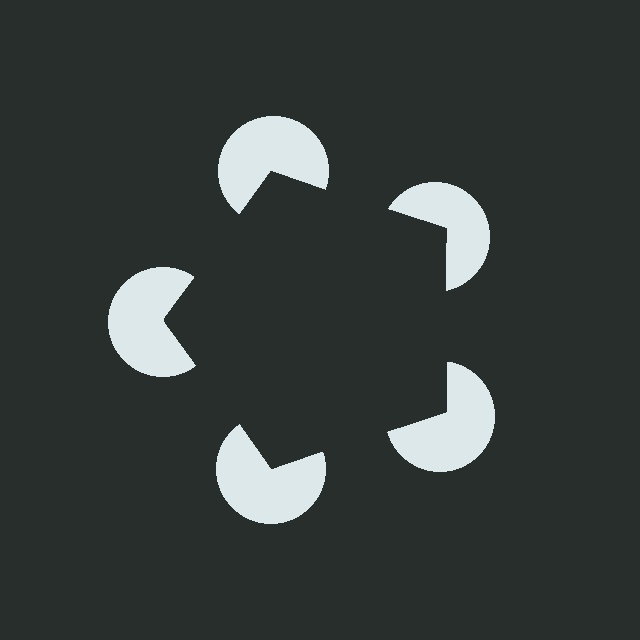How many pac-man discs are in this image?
There are 5 — one at each vertex of the illusory pentagon.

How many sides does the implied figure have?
5 sides.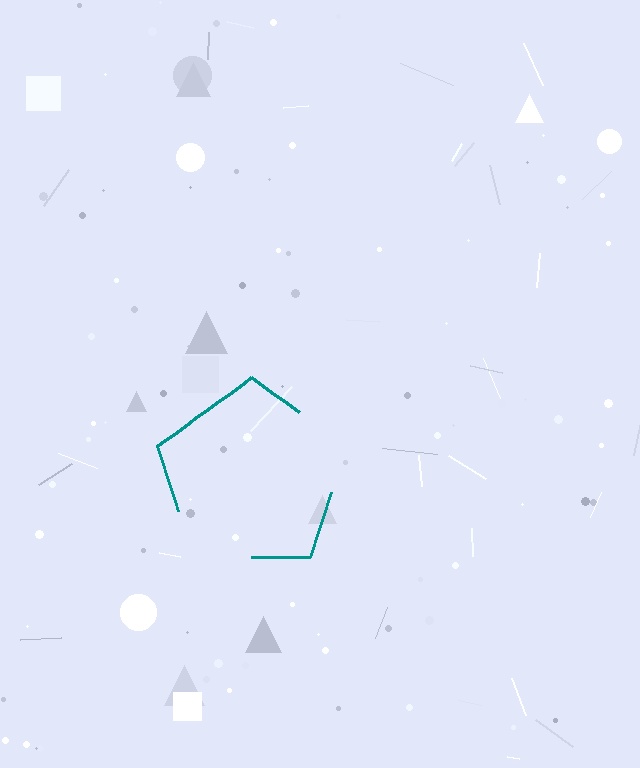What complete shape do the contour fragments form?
The contour fragments form a pentagon.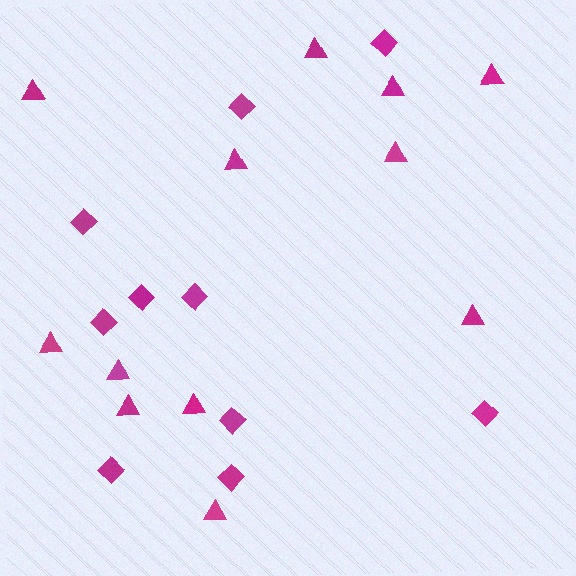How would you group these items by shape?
There are 2 groups: one group of diamonds (10) and one group of triangles (12).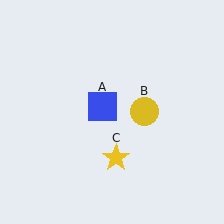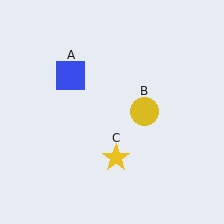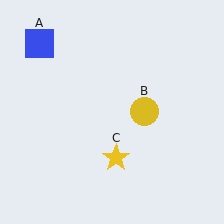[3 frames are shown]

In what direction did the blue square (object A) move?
The blue square (object A) moved up and to the left.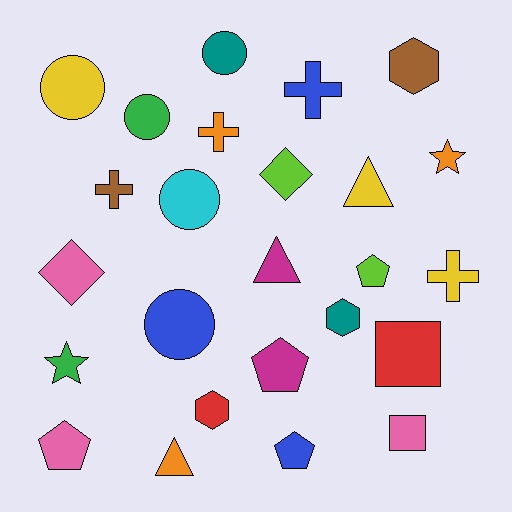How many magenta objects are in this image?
There are 2 magenta objects.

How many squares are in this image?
There are 2 squares.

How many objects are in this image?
There are 25 objects.